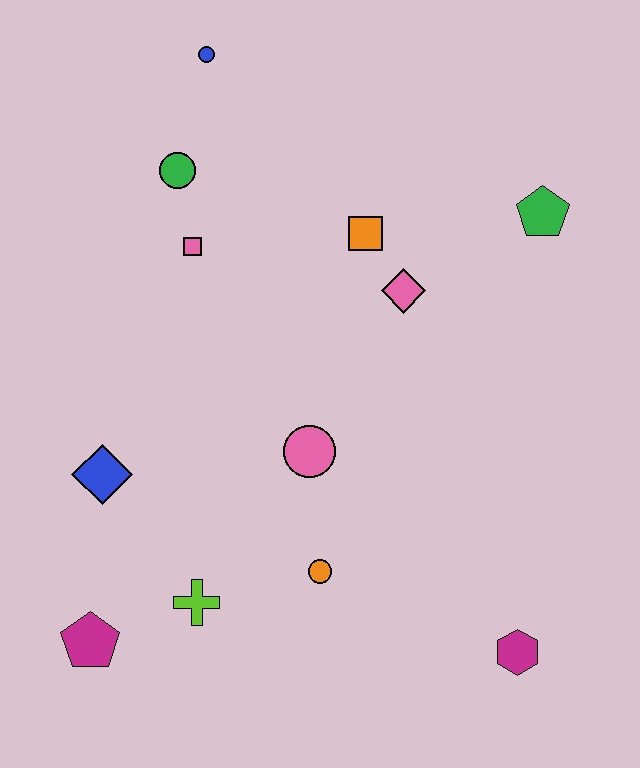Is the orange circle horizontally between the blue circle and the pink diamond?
Yes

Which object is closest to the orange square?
The pink diamond is closest to the orange square.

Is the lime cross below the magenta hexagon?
No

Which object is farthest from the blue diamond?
The green pentagon is farthest from the blue diamond.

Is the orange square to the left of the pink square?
No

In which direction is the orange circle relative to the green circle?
The orange circle is below the green circle.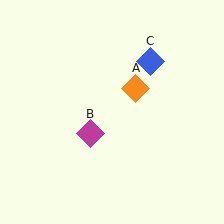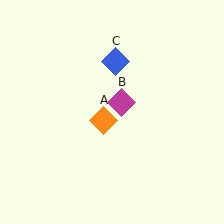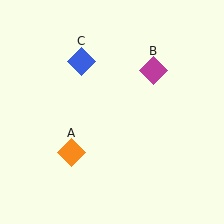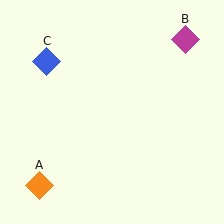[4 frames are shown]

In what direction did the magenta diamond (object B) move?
The magenta diamond (object B) moved up and to the right.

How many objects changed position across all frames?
3 objects changed position: orange diamond (object A), magenta diamond (object B), blue diamond (object C).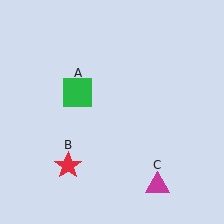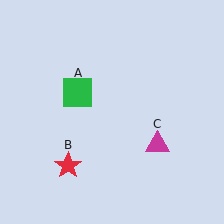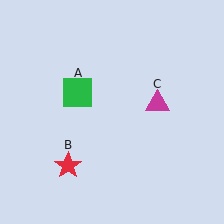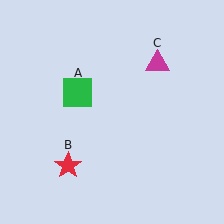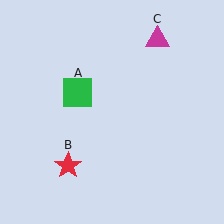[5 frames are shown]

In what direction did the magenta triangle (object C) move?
The magenta triangle (object C) moved up.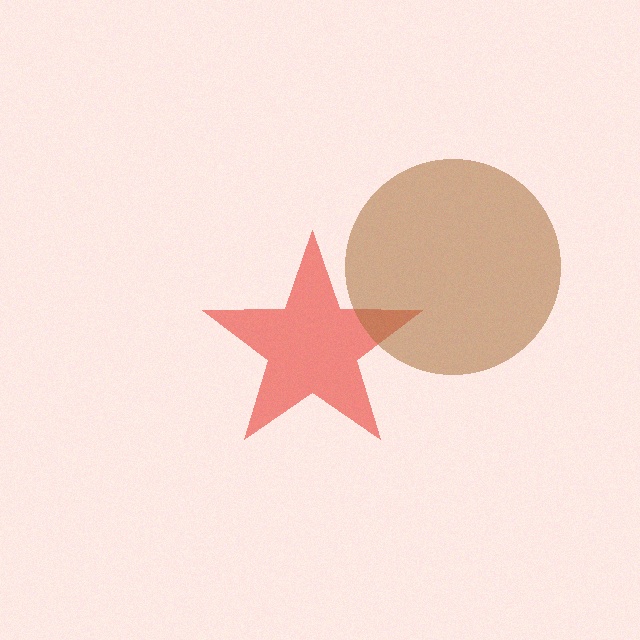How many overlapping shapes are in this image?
There are 2 overlapping shapes in the image.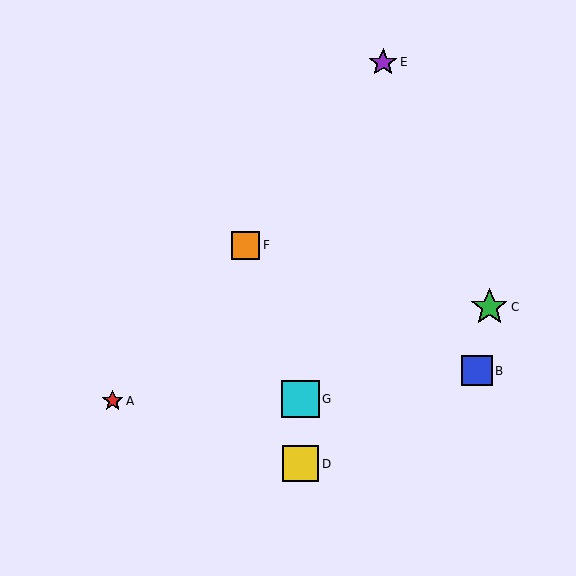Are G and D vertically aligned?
Yes, both are at x≈300.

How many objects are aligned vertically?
2 objects (D, G) are aligned vertically.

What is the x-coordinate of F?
Object F is at x≈246.